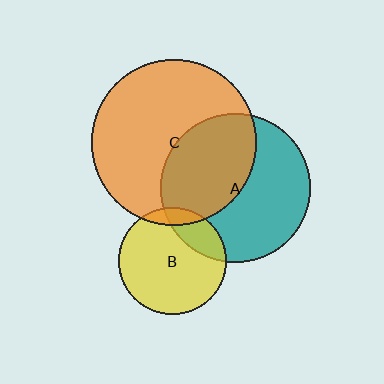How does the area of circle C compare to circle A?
Approximately 1.2 times.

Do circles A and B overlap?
Yes.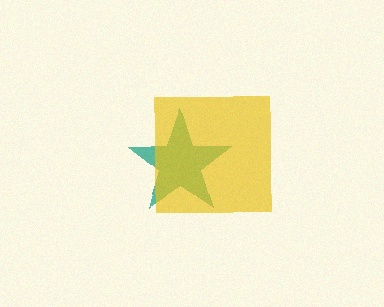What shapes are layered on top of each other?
The layered shapes are: a teal star, a yellow square.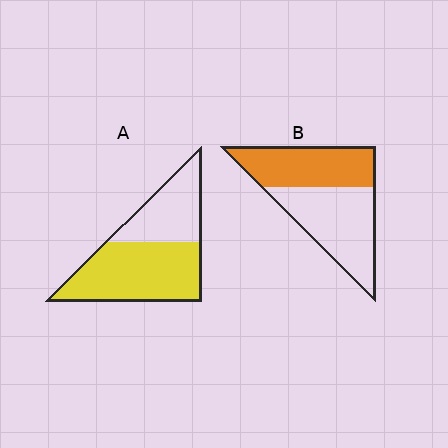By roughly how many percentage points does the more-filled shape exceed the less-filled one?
By roughly 15 percentage points (A over B).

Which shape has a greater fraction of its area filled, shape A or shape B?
Shape A.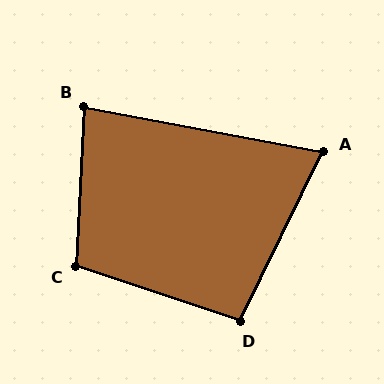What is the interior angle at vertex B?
Approximately 82 degrees (acute).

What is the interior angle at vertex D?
Approximately 98 degrees (obtuse).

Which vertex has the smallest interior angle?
A, at approximately 74 degrees.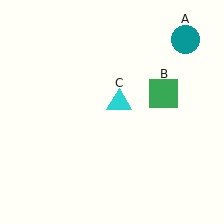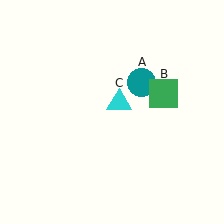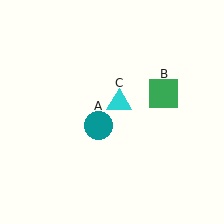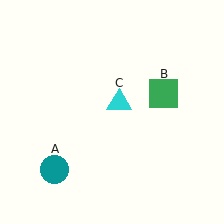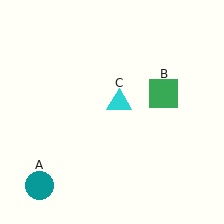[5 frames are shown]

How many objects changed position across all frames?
1 object changed position: teal circle (object A).